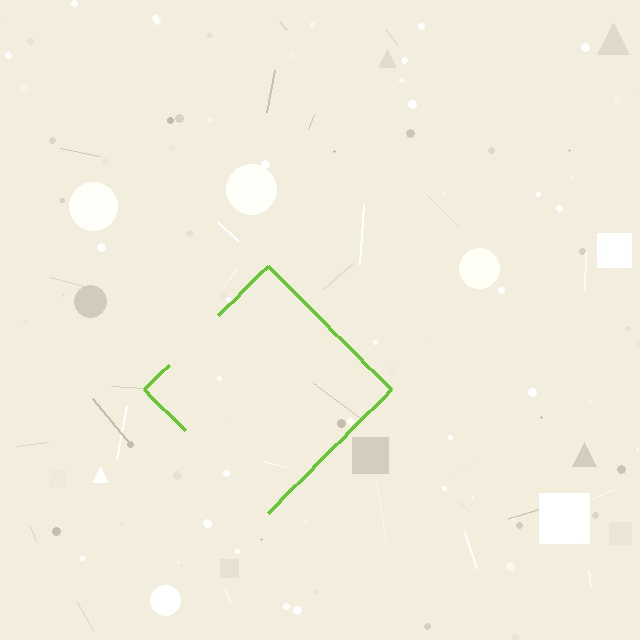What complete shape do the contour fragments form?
The contour fragments form a diamond.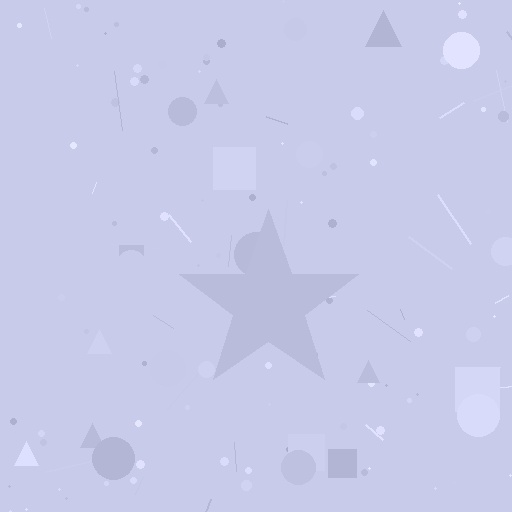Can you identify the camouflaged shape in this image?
The camouflaged shape is a star.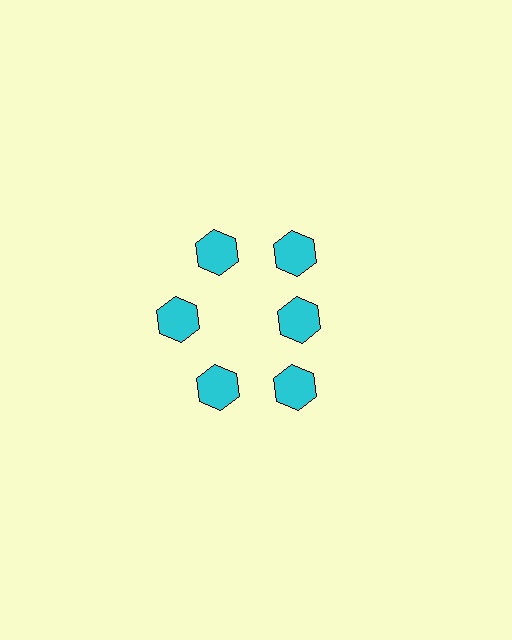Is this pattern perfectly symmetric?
No. The 6 cyan hexagons are arranged in a ring, but one element near the 3 o'clock position is pulled inward toward the center, breaking the 6-fold rotational symmetry.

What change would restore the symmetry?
The symmetry would be restored by moving it outward, back onto the ring so that all 6 hexagons sit at equal angles and equal distance from the center.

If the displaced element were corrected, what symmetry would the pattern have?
It would have 6-fold rotational symmetry — the pattern would map onto itself every 60 degrees.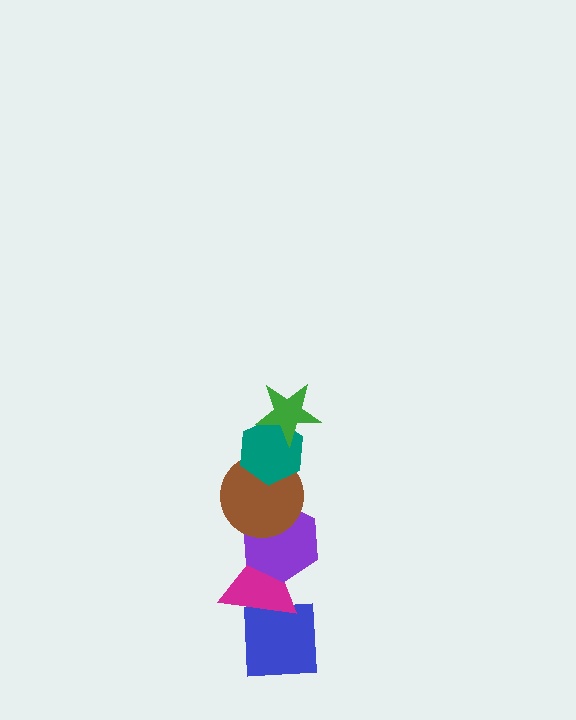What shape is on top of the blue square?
The magenta triangle is on top of the blue square.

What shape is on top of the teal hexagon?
The green star is on top of the teal hexagon.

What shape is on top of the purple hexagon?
The brown circle is on top of the purple hexagon.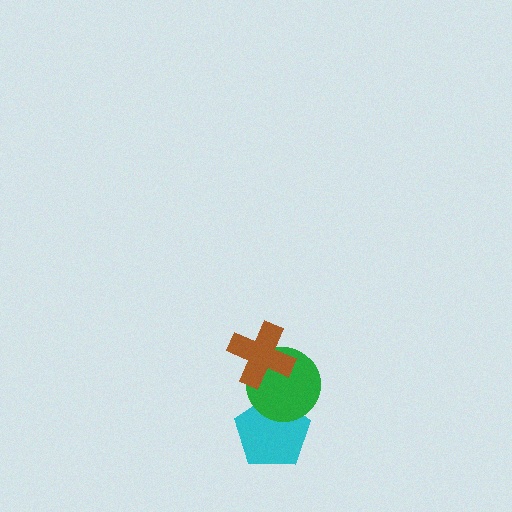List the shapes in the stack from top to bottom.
From top to bottom: the brown cross, the green circle, the cyan pentagon.